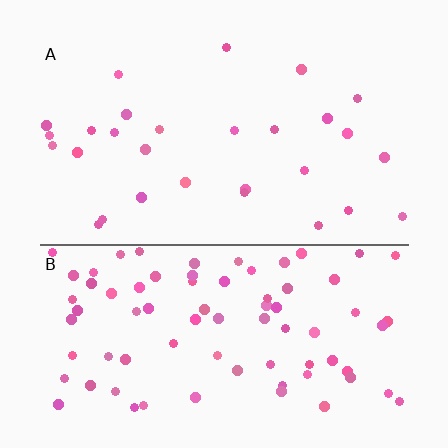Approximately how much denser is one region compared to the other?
Approximately 2.8× — region B over region A.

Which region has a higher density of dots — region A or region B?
B (the bottom).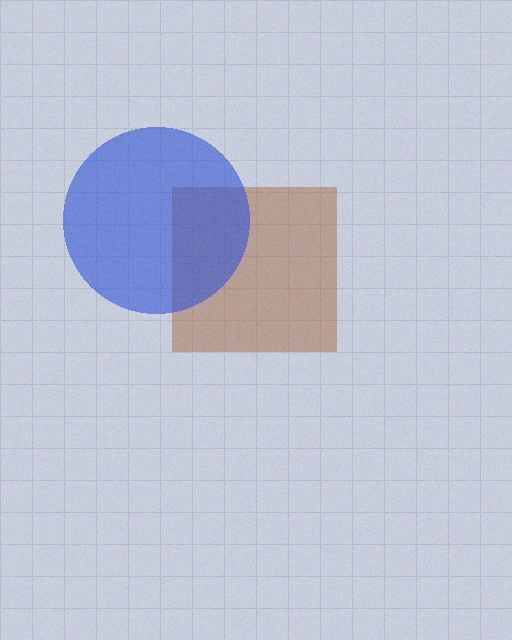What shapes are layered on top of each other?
The layered shapes are: a brown square, a blue circle.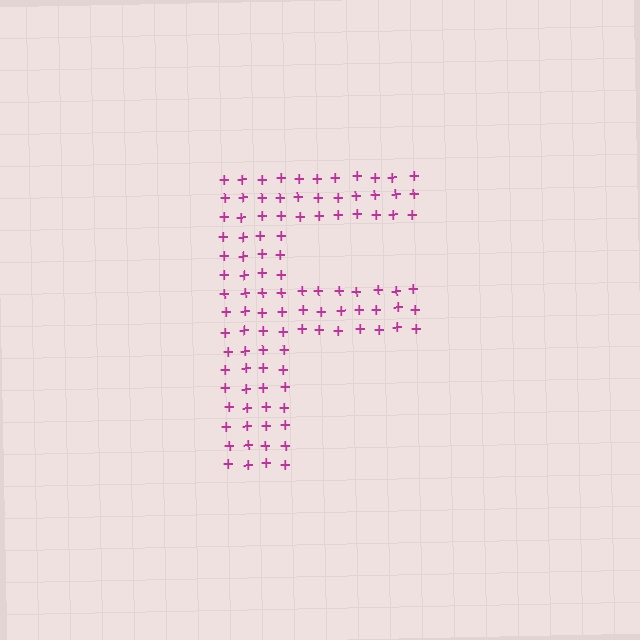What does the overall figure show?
The overall figure shows the letter F.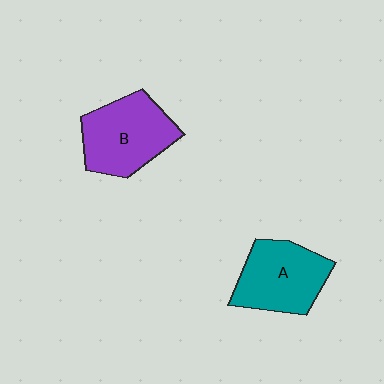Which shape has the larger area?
Shape B (purple).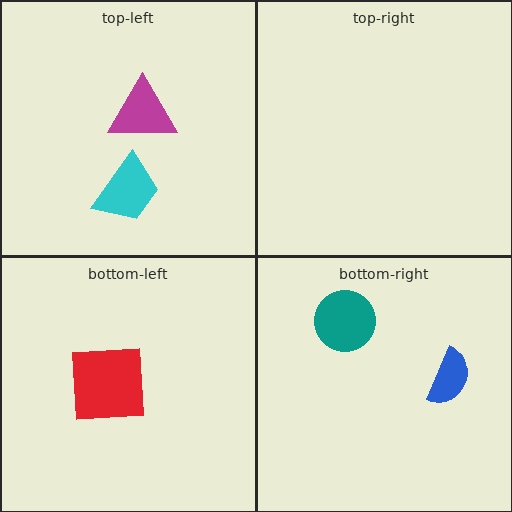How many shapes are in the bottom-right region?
2.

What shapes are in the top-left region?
The magenta triangle, the cyan trapezoid.